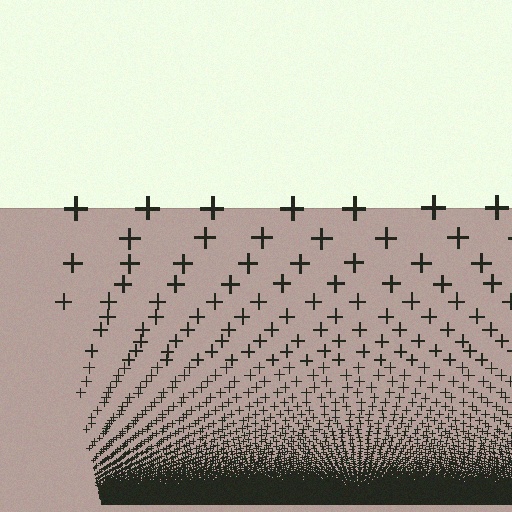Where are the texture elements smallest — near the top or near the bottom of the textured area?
Near the bottom.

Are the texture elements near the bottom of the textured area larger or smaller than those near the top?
Smaller. The gradient is inverted — elements near the bottom are smaller and denser.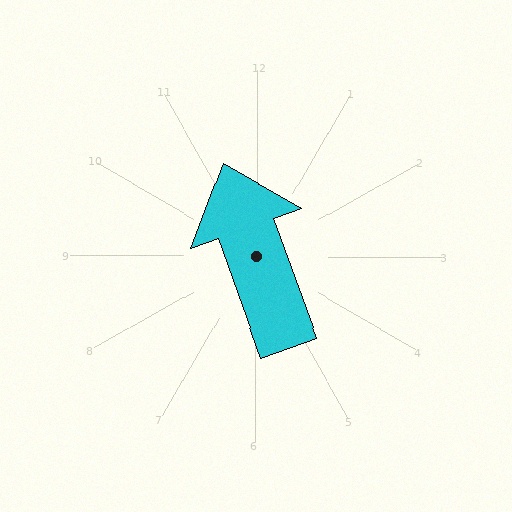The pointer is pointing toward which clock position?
Roughly 11 o'clock.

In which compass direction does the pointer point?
North.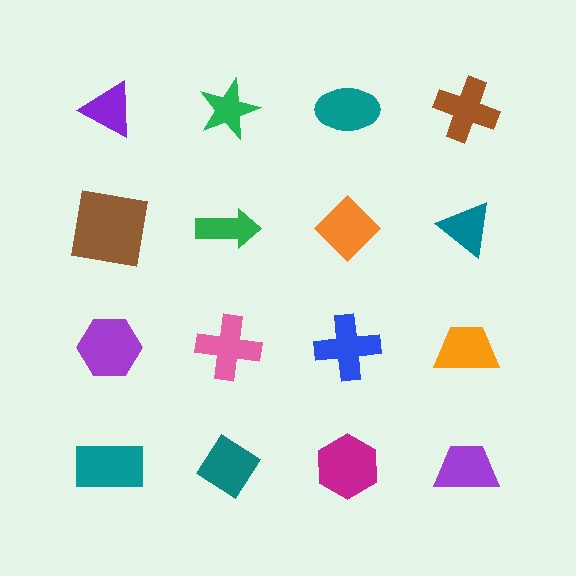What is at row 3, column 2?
A pink cross.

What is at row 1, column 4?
A brown cross.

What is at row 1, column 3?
A teal ellipse.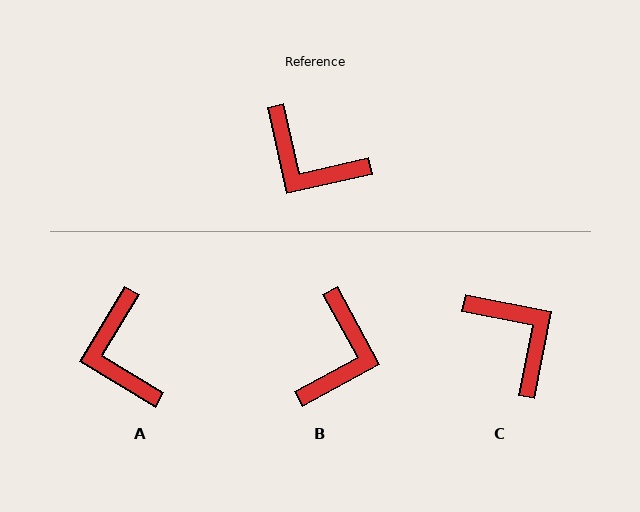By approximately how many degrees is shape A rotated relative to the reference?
Approximately 44 degrees clockwise.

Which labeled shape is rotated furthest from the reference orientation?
C, about 157 degrees away.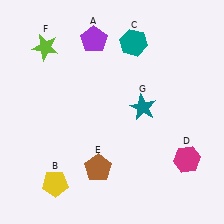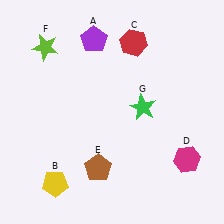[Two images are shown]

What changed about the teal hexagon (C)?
In Image 1, C is teal. In Image 2, it changed to red.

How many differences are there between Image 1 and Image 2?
There are 2 differences between the two images.